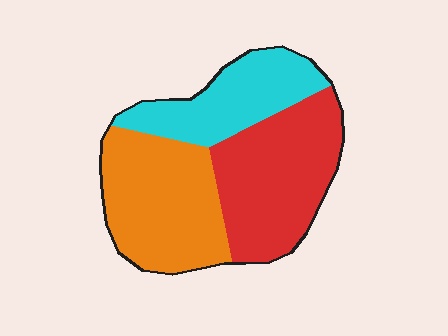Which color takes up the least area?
Cyan, at roughly 25%.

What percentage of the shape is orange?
Orange covers around 35% of the shape.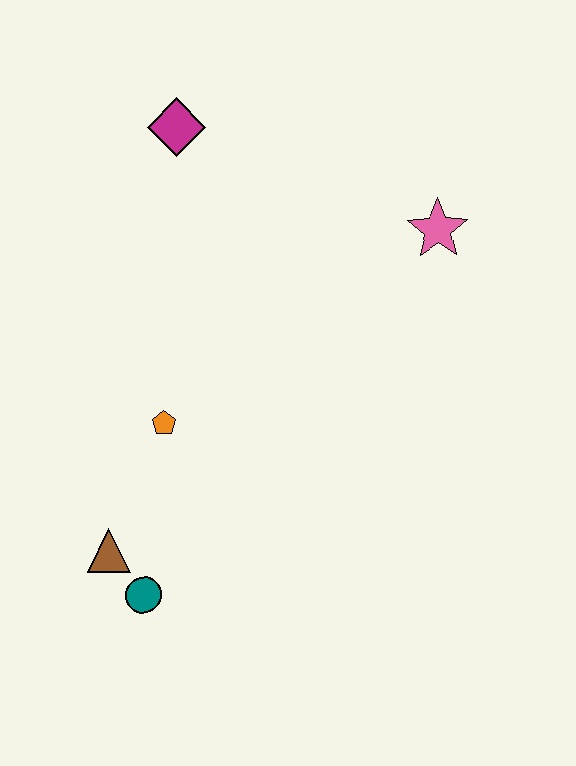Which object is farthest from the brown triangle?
The pink star is farthest from the brown triangle.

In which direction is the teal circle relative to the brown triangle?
The teal circle is below the brown triangle.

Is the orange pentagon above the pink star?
No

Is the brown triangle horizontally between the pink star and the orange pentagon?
No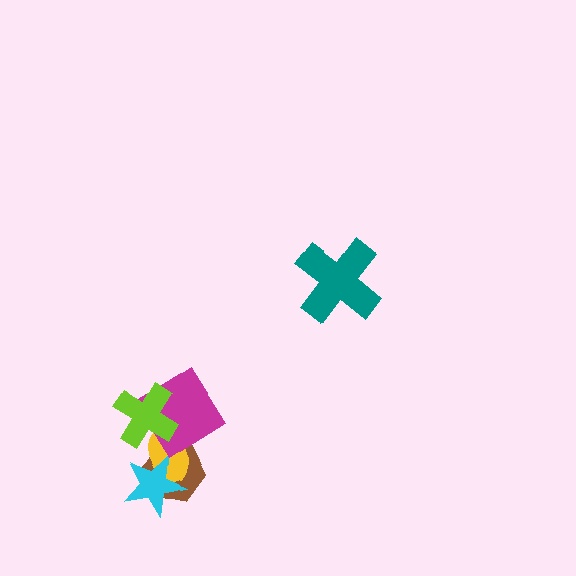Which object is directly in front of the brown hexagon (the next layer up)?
The yellow ellipse is directly in front of the brown hexagon.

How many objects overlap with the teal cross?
0 objects overlap with the teal cross.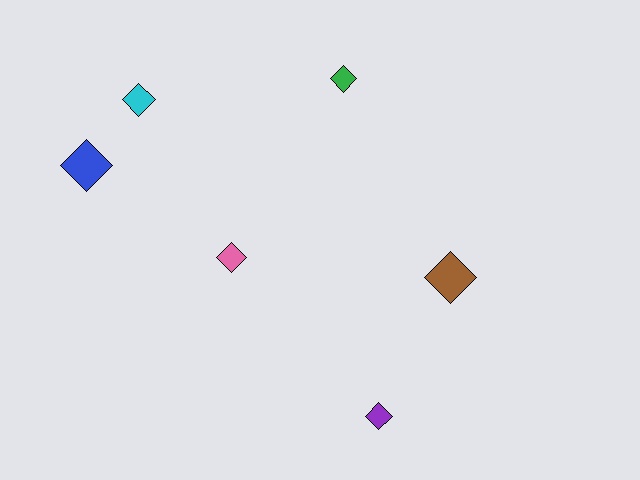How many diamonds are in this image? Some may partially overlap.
There are 6 diamonds.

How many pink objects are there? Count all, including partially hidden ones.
There is 1 pink object.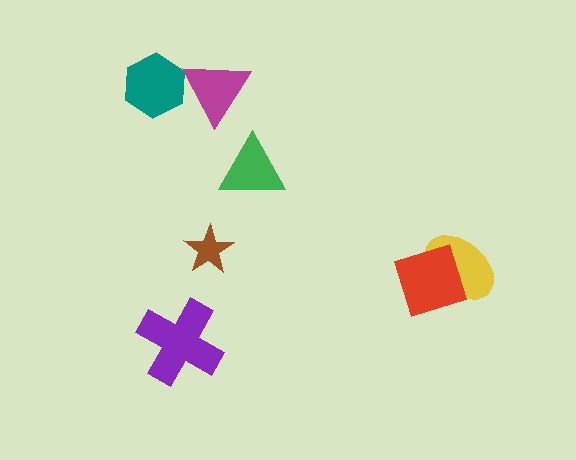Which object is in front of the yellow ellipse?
The red diamond is in front of the yellow ellipse.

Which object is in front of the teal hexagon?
The magenta triangle is in front of the teal hexagon.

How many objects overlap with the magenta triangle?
1 object overlaps with the magenta triangle.